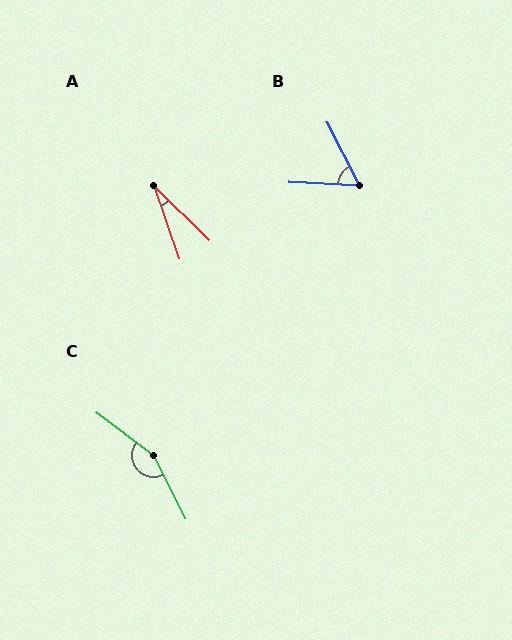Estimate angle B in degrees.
Approximately 60 degrees.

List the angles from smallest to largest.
A (27°), B (60°), C (154°).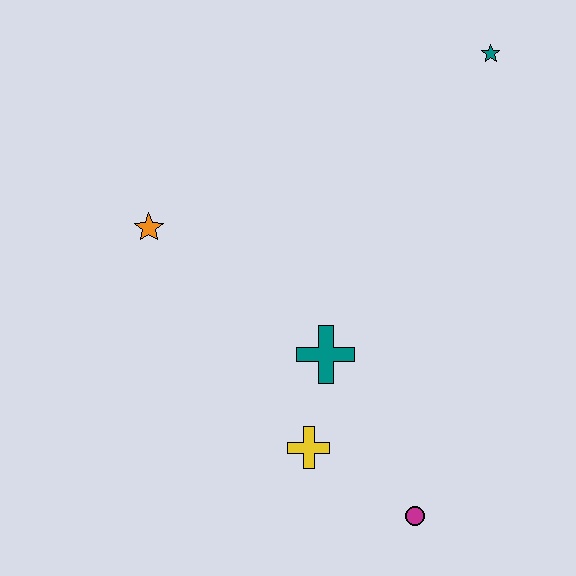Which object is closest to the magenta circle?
The yellow cross is closest to the magenta circle.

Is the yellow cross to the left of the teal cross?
Yes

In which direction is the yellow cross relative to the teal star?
The yellow cross is below the teal star.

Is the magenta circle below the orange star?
Yes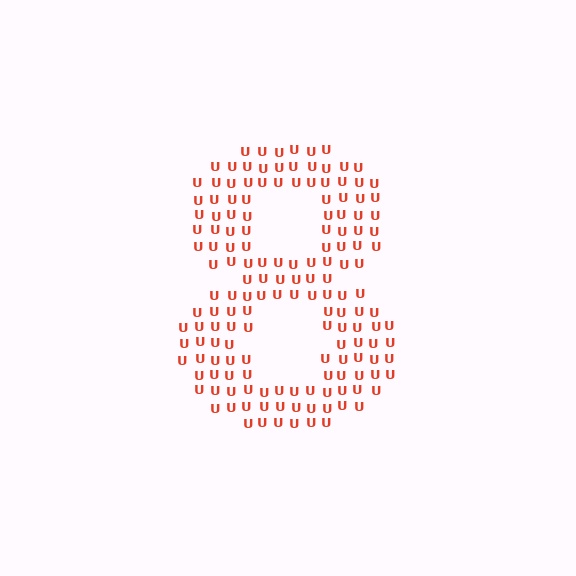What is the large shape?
The large shape is the digit 8.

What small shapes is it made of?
It is made of small letter U's.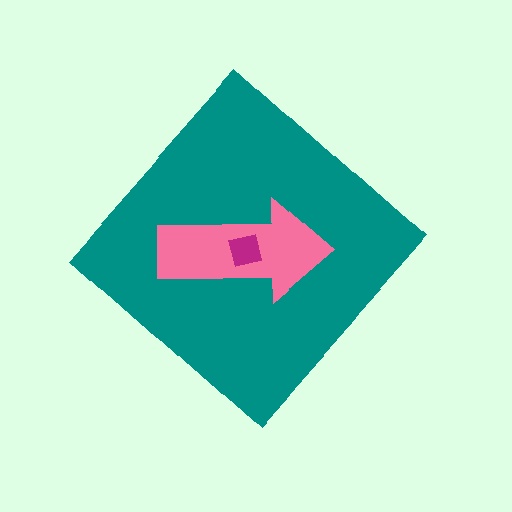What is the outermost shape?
The teal diamond.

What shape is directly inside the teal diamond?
The pink arrow.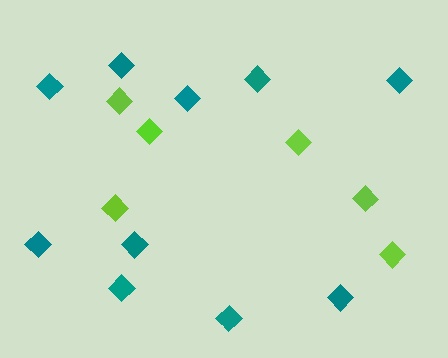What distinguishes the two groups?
There are 2 groups: one group of teal diamonds (10) and one group of lime diamonds (6).